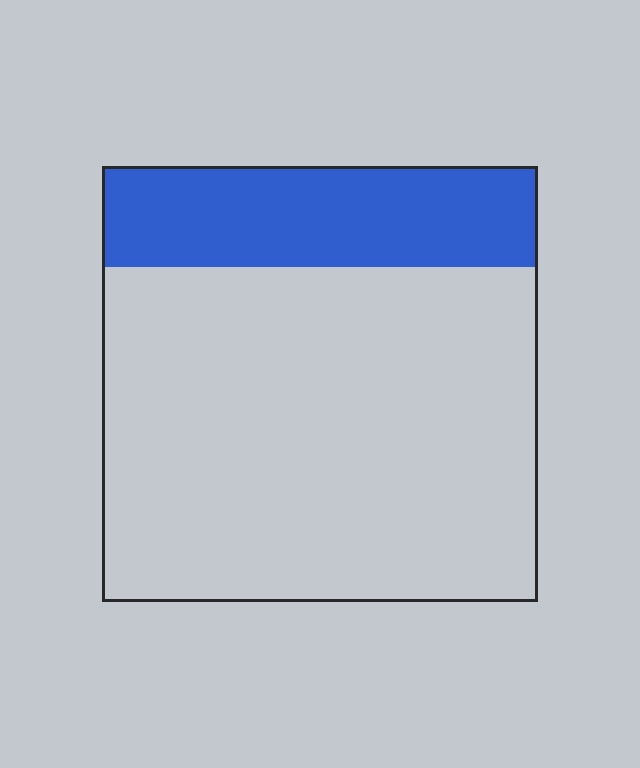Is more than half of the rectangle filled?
No.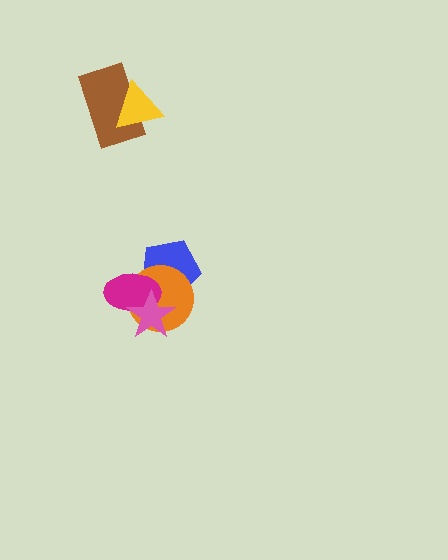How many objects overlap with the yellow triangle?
1 object overlaps with the yellow triangle.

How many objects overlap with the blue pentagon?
3 objects overlap with the blue pentagon.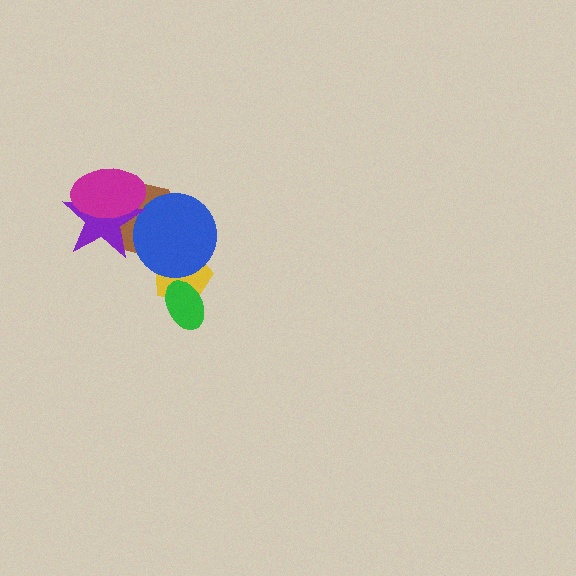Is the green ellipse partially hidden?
No, no other shape covers it.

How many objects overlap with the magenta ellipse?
2 objects overlap with the magenta ellipse.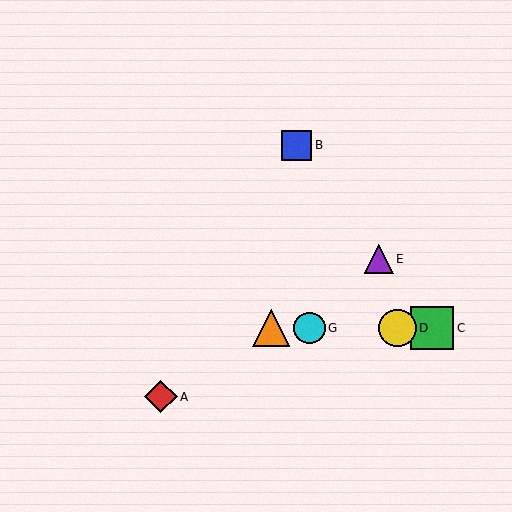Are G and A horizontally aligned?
No, G is at y≈328 and A is at y≈397.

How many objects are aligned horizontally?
4 objects (C, D, F, G) are aligned horizontally.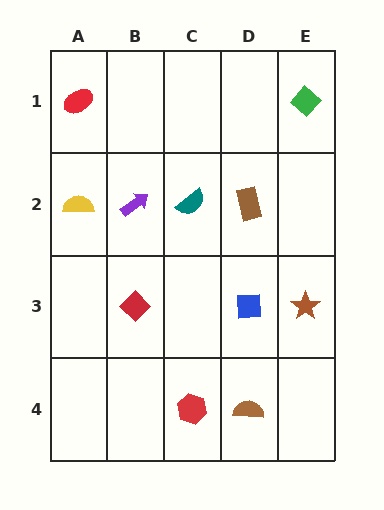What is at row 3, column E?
A brown star.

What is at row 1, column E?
A green diamond.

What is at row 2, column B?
A purple arrow.